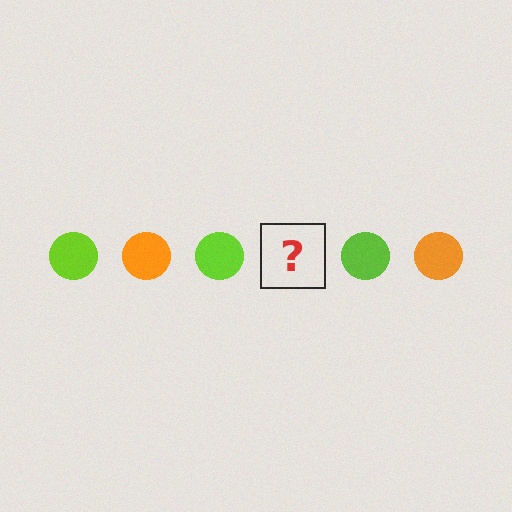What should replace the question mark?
The question mark should be replaced with an orange circle.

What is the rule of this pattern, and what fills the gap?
The rule is that the pattern cycles through lime, orange circles. The gap should be filled with an orange circle.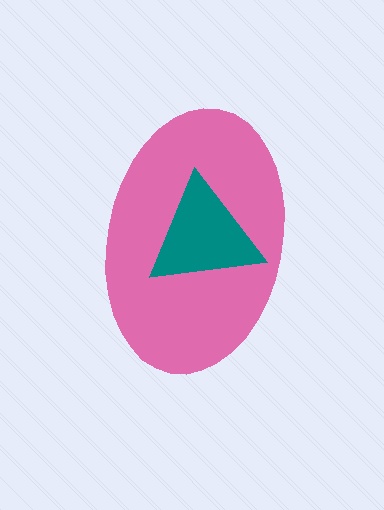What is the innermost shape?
The teal triangle.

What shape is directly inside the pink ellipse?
The teal triangle.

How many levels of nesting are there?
2.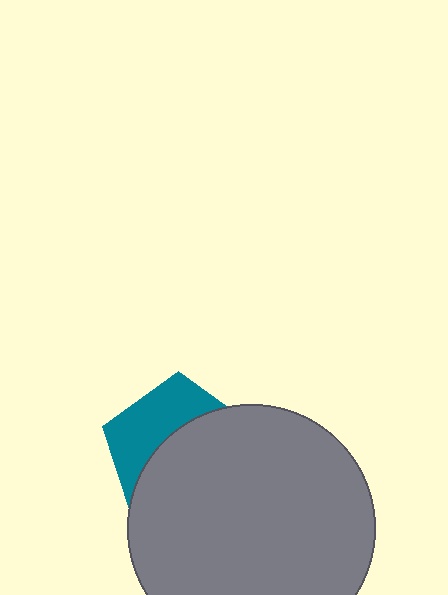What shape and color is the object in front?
The object in front is a gray circle.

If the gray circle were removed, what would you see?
You would see the complete teal pentagon.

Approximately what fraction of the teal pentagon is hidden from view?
Roughly 61% of the teal pentagon is hidden behind the gray circle.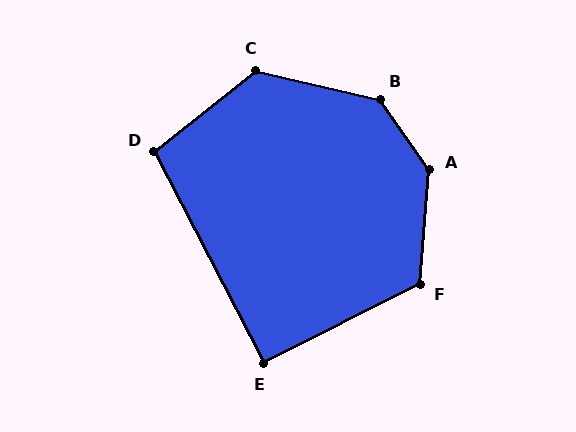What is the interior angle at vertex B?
Approximately 138 degrees (obtuse).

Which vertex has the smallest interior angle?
E, at approximately 91 degrees.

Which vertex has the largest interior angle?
A, at approximately 140 degrees.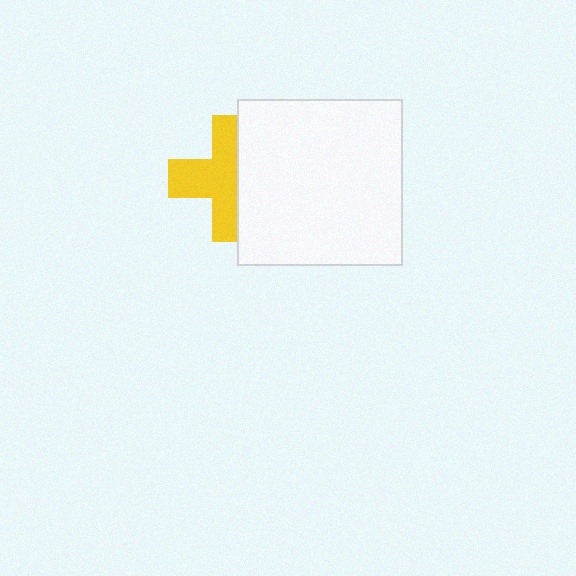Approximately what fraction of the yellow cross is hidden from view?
Roughly 39% of the yellow cross is hidden behind the white square.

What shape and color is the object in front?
The object in front is a white square.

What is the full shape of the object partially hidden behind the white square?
The partially hidden object is a yellow cross.